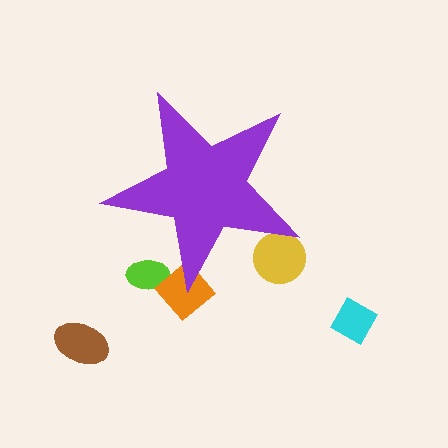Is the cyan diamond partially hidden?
No, the cyan diamond is fully visible.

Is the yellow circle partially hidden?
Yes, the yellow circle is partially hidden behind the purple star.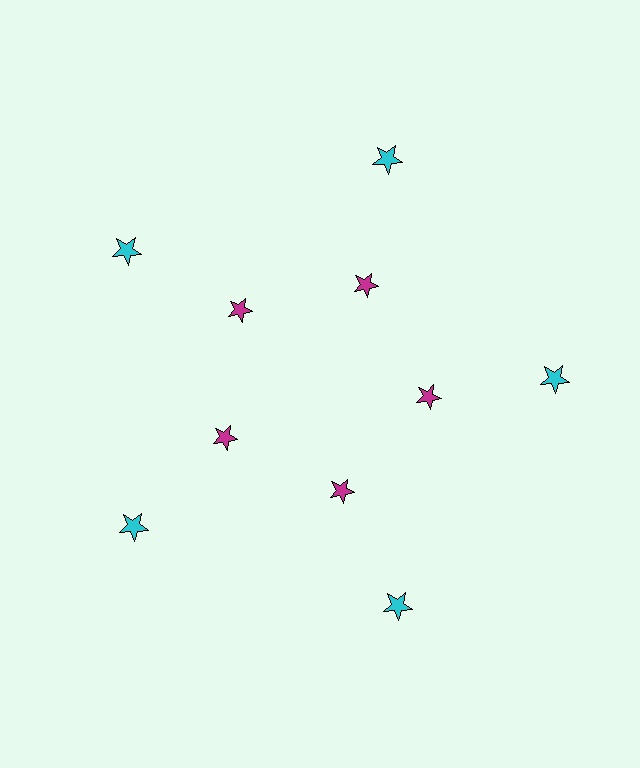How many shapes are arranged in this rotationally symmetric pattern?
There are 10 shapes, arranged in 5 groups of 2.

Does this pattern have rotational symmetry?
Yes, this pattern has 5-fold rotational symmetry. It looks the same after rotating 72 degrees around the center.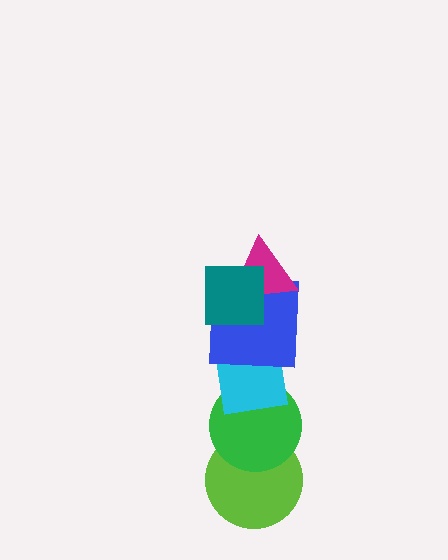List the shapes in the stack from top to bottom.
From top to bottom: the teal square, the magenta triangle, the blue square, the cyan square, the green circle, the lime circle.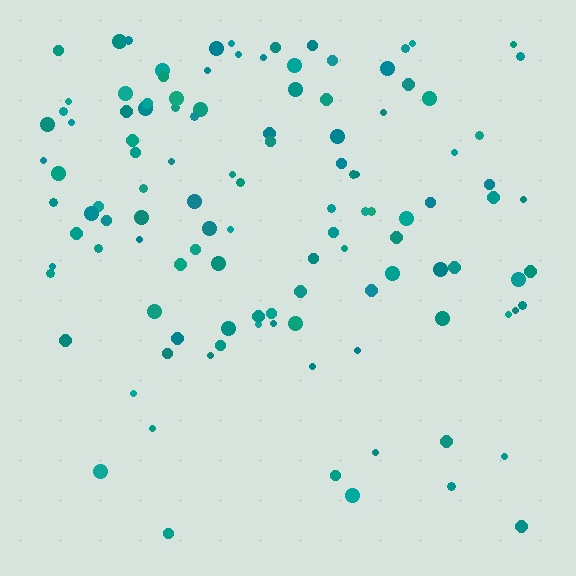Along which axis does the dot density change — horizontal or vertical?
Vertical.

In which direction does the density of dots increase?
From bottom to top, with the top side densest.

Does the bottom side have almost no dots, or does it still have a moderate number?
Still a moderate number, just noticeably fewer than the top.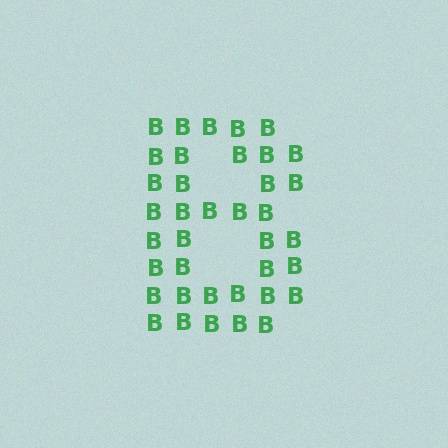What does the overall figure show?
The overall figure shows the letter B.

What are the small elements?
The small elements are letter B's.